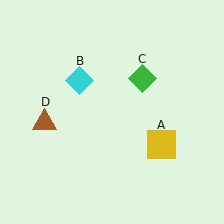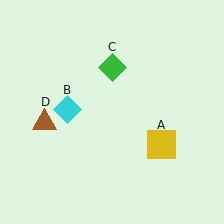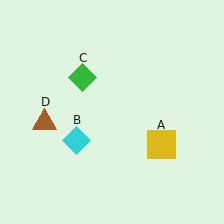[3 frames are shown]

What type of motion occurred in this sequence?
The cyan diamond (object B), green diamond (object C) rotated counterclockwise around the center of the scene.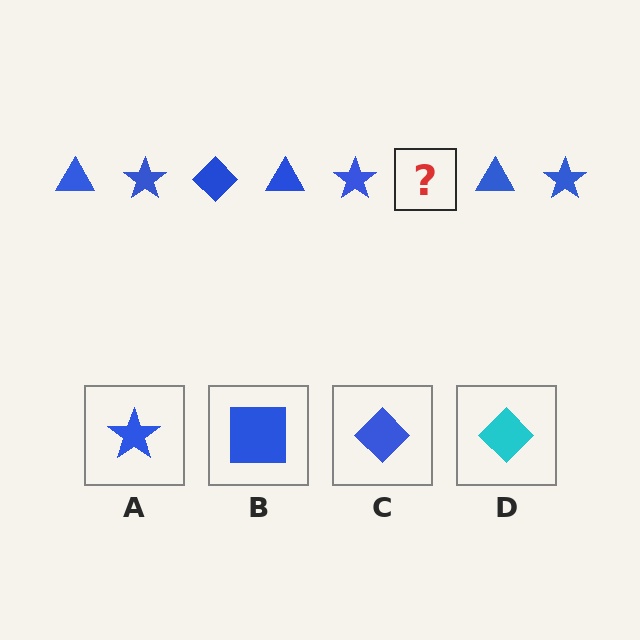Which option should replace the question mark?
Option C.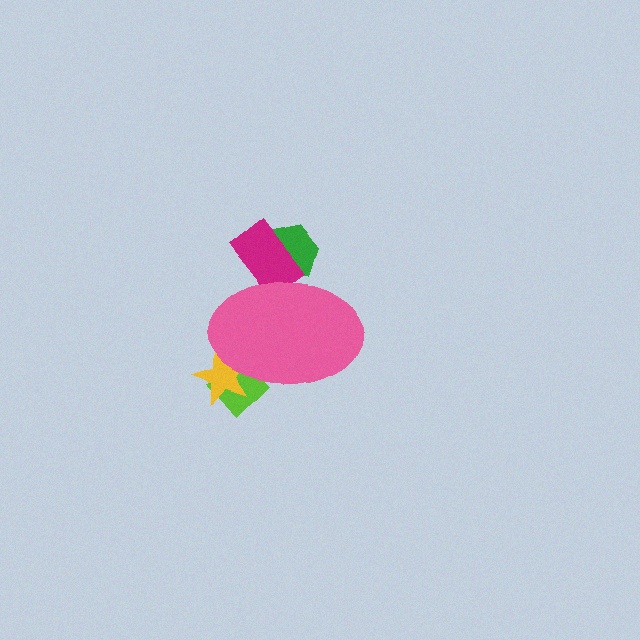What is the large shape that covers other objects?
A pink ellipse.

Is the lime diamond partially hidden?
Yes, the lime diamond is partially hidden behind the pink ellipse.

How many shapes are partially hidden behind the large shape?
4 shapes are partially hidden.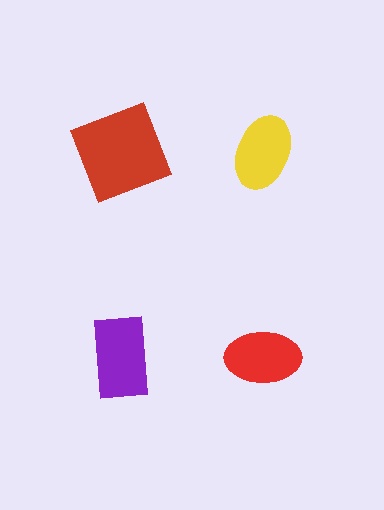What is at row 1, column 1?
A red square.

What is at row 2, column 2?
A red ellipse.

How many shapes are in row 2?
2 shapes.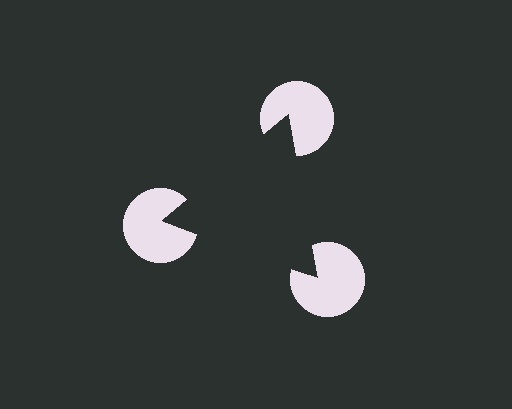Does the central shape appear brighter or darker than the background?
It typically appears slightly darker than the background, even though no actual brightness change is drawn.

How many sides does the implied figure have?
3 sides.